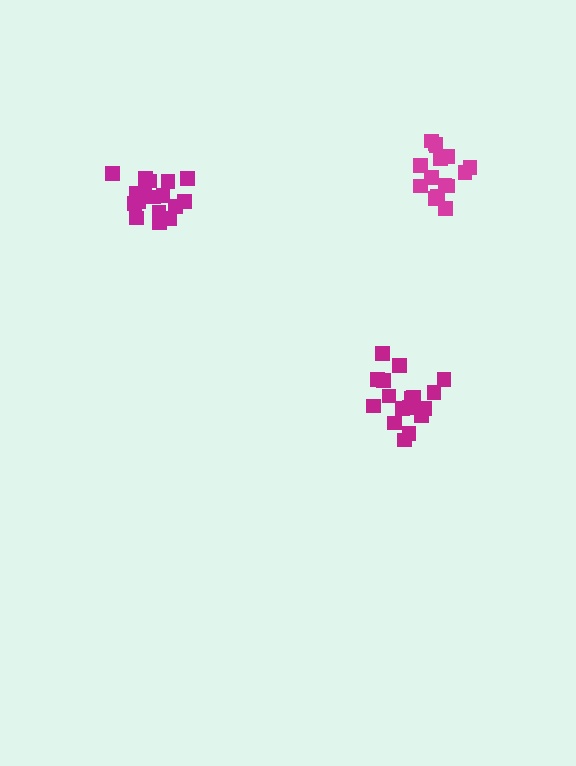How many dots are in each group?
Group 1: 15 dots, Group 2: 18 dots, Group 3: 17 dots (50 total).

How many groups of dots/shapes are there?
There are 3 groups.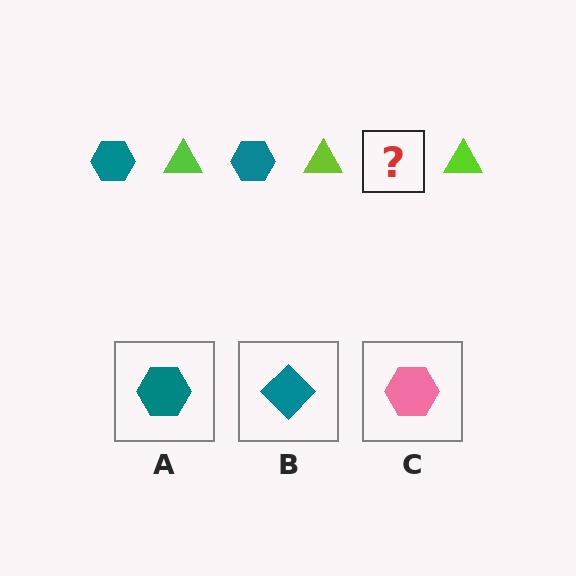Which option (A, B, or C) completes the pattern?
A.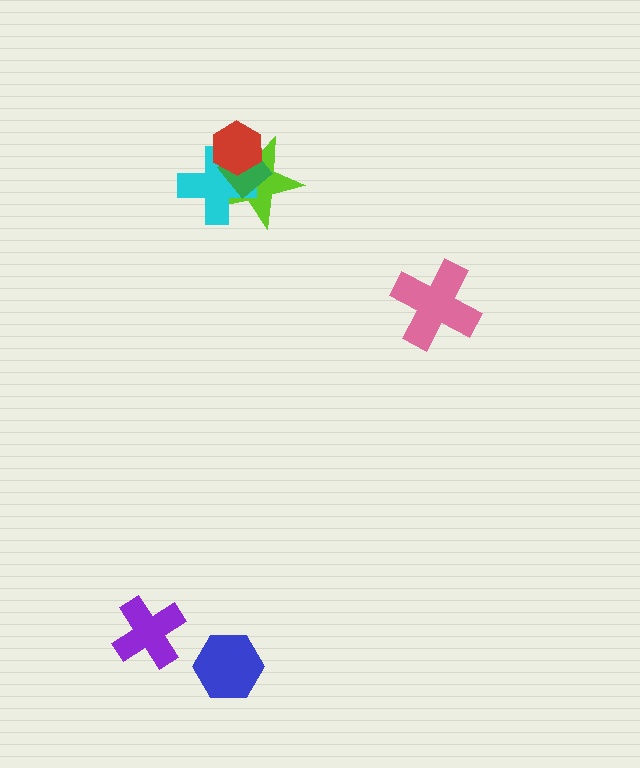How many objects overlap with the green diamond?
3 objects overlap with the green diamond.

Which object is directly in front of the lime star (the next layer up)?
The cyan cross is directly in front of the lime star.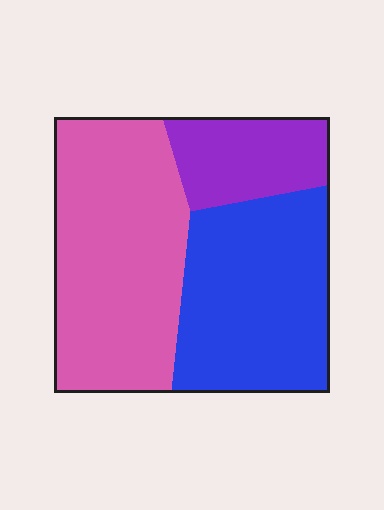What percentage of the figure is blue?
Blue takes up about three eighths (3/8) of the figure.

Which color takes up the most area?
Pink, at roughly 45%.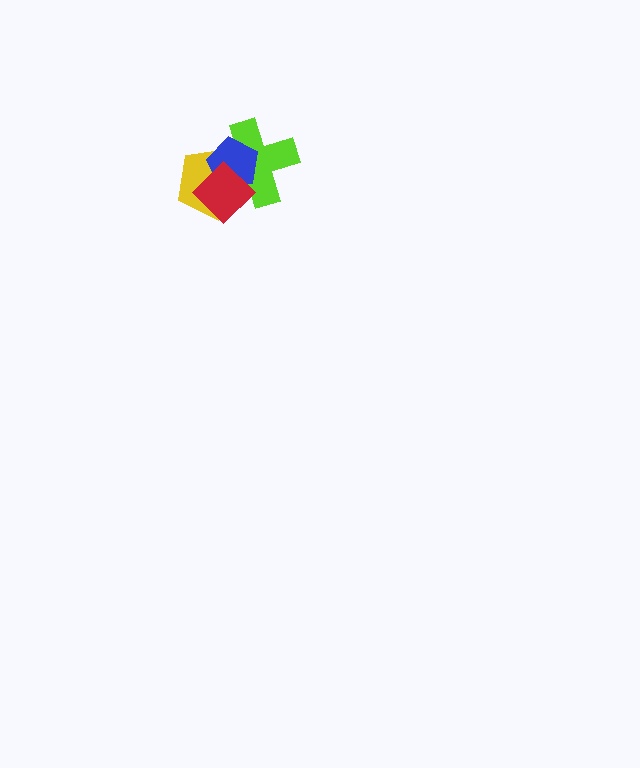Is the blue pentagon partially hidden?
Yes, it is partially covered by another shape.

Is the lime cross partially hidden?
Yes, it is partially covered by another shape.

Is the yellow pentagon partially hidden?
Yes, it is partially covered by another shape.